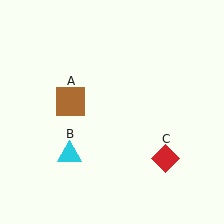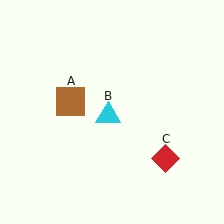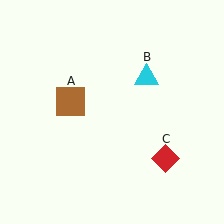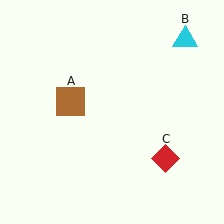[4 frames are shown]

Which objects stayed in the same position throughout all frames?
Brown square (object A) and red diamond (object C) remained stationary.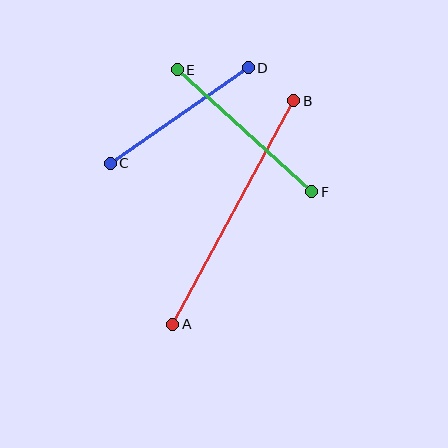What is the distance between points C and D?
The distance is approximately 168 pixels.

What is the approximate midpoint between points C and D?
The midpoint is at approximately (179, 116) pixels.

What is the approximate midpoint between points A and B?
The midpoint is at approximately (233, 212) pixels.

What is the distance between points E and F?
The distance is approximately 182 pixels.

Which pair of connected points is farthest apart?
Points A and B are farthest apart.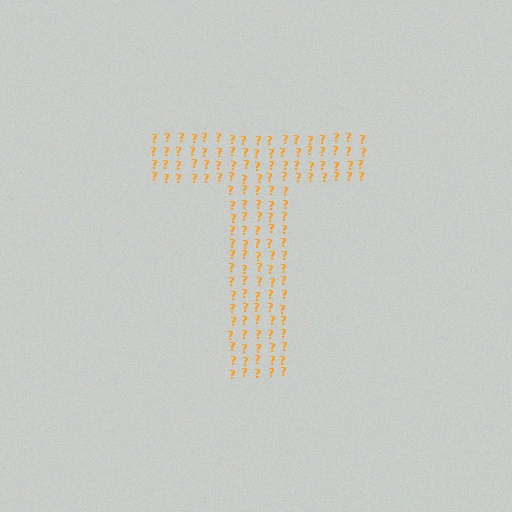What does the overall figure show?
The overall figure shows the letter T.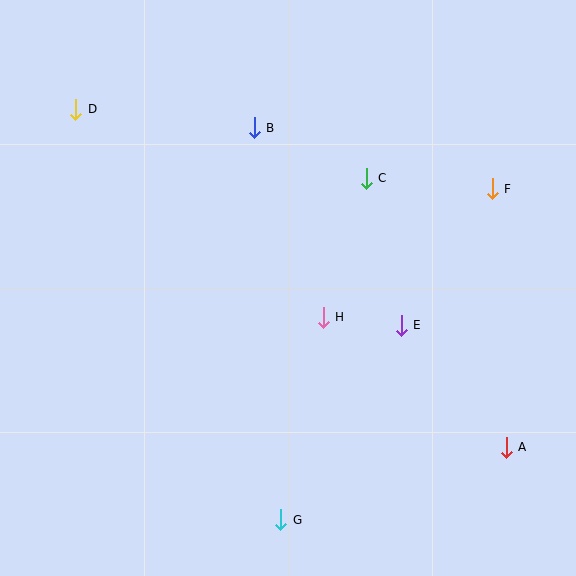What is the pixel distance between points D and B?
The distance between D and B is 180 pixels.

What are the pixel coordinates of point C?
Point C is at (366, 178).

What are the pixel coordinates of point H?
Point H is at (323, 317).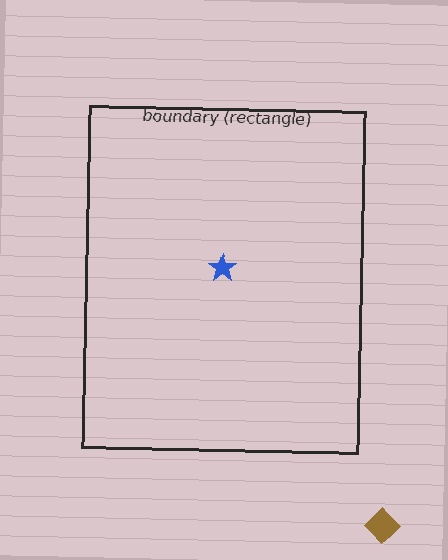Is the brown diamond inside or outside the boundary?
Outside.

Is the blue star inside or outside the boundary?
Inside.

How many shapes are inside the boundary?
1 inside, 1 outside.